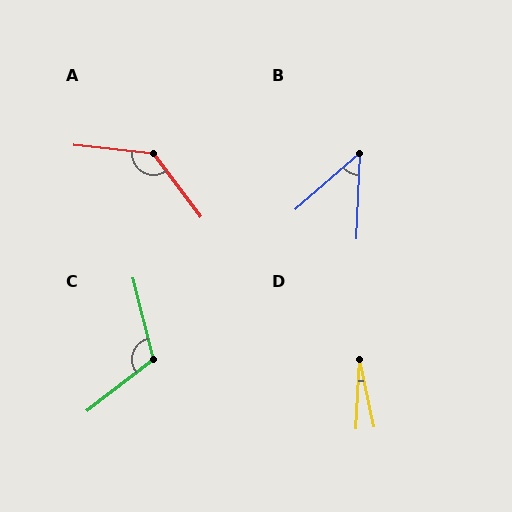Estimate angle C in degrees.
Approximately 114 degrees.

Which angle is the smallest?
D, at approximately 15 degrees.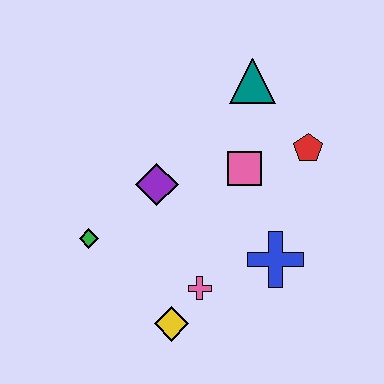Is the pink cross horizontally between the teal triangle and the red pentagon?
No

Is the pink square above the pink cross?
Yes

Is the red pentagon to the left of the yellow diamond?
No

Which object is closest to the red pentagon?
The pink square is closest to the red pentagon.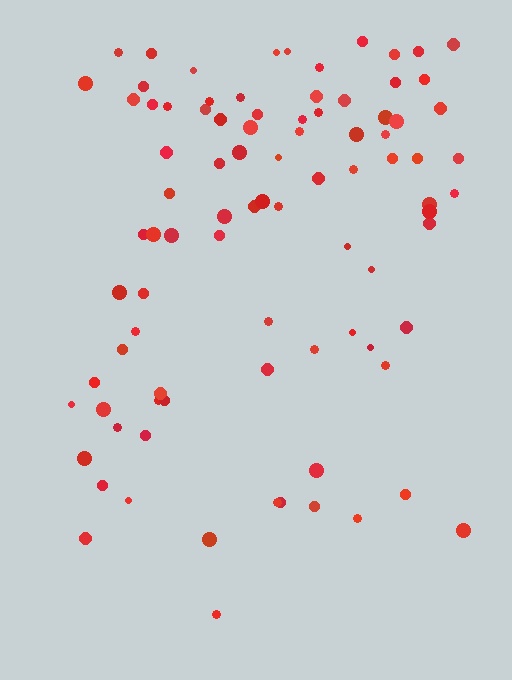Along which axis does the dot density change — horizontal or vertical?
Vertical.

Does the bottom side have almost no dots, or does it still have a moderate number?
Still a moderate number, just noticeably fewer than the top.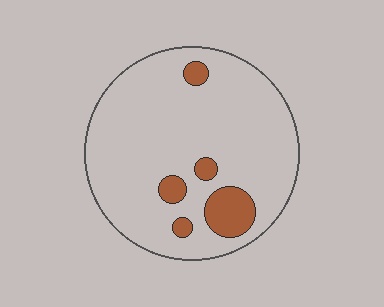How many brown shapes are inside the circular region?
5.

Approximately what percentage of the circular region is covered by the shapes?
Approximately 10%.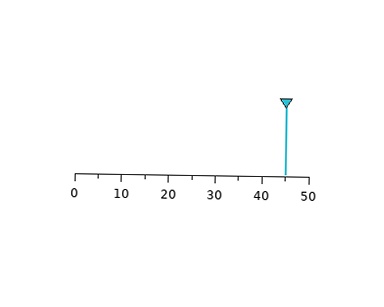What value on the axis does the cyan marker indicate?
The marker indicates approximately 45.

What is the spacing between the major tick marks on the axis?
The major ticks are spaced 10 apart.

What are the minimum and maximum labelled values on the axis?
The axis runs from 0 to 50.